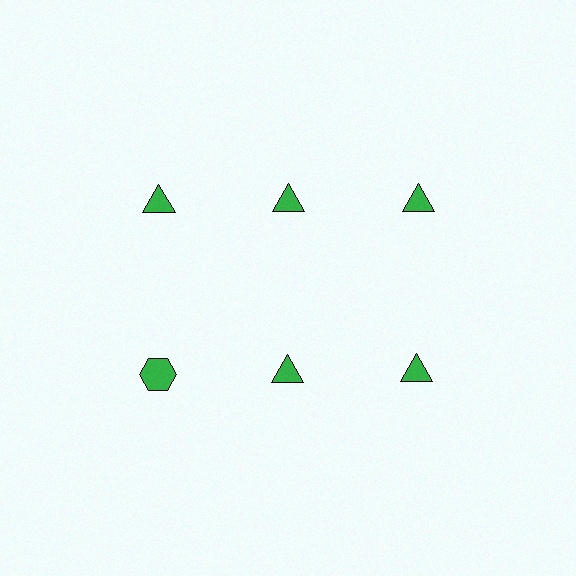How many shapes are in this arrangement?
There are 6 shapes arranged in a grid pattern.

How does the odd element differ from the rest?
It has a different shape: hexagon instead of triangle.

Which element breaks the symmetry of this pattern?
The green hexagon in the second row, leftmost column breaks the symmetry. All other shapes are green triangles.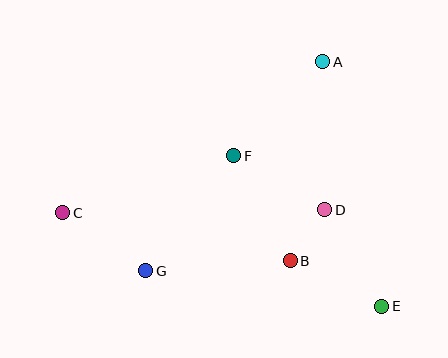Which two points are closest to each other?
Points B and D are closest to each other.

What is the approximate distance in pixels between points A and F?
The distance between A and F is approximately 129 pixels.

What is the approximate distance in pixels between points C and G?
The distance between C and G is approximately 101 pixels.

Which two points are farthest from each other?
Points C and E are farthest from each other.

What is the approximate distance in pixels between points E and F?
The distance between E and F is approximately 211 pixels.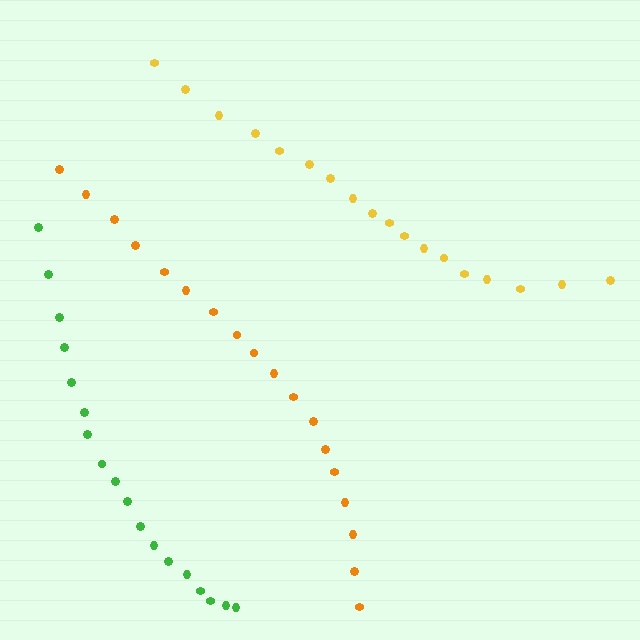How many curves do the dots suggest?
There are 3 distinct paths.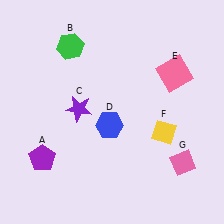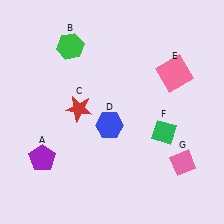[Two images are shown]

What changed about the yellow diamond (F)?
In Image 1, F is yellow. In Image 2, it changed to green.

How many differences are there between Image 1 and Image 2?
There are 2 differences between the two images.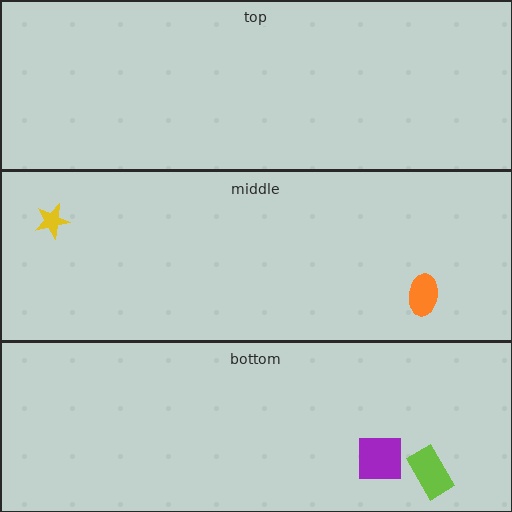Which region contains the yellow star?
The middle region.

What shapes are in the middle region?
The orange ellipse, the yellow star.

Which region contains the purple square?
The bottom region.